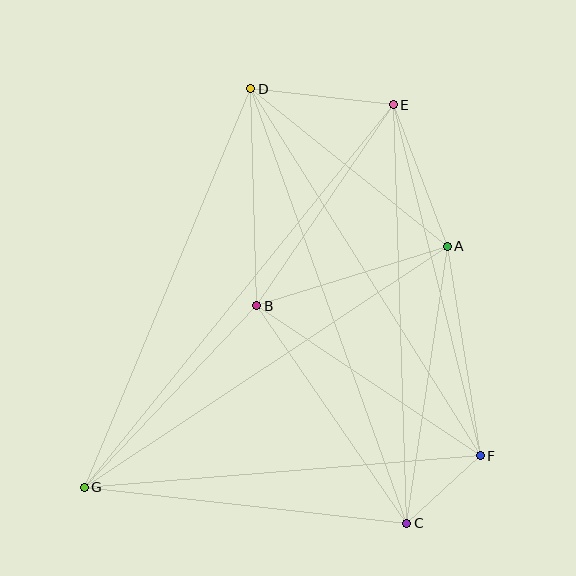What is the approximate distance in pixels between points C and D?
The distance between C and D is approximately 462 pixels.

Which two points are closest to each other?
Points C and F are closest to each other.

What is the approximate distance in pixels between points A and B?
The distance between A and B is approximately 199 pixels.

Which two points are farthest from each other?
Points E and G are farthest from each other.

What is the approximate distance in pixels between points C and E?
The distance between C and E is approximately 419 pixels.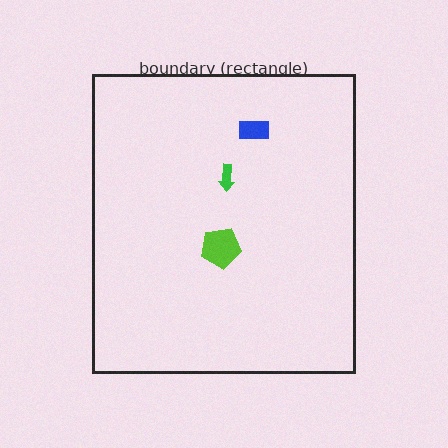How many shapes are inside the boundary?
3 inside, 0 outside.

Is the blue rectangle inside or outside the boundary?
Inside.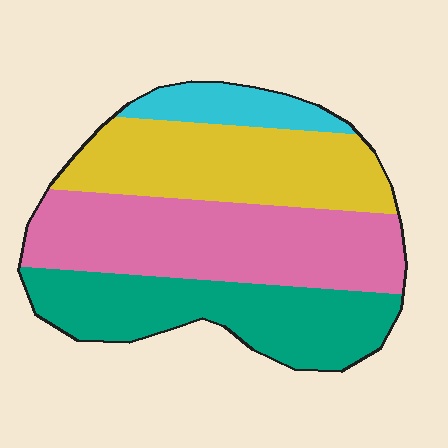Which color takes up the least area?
Cyan, at roughly 10%.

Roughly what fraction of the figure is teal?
Teal covers around 30% of the figure.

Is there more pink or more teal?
Pink.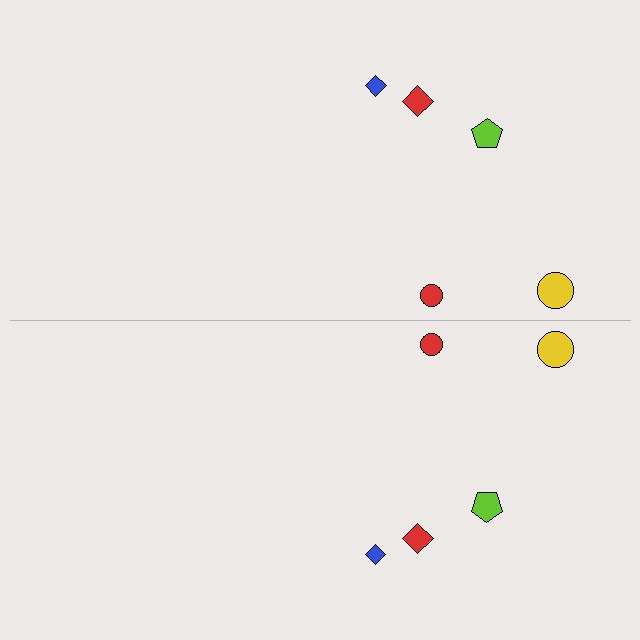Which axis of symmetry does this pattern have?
The pattern has a horizontal axis of symmetry running through the center of the image.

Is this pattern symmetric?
Yes, this pattern has bilateral (reflection) symmetry.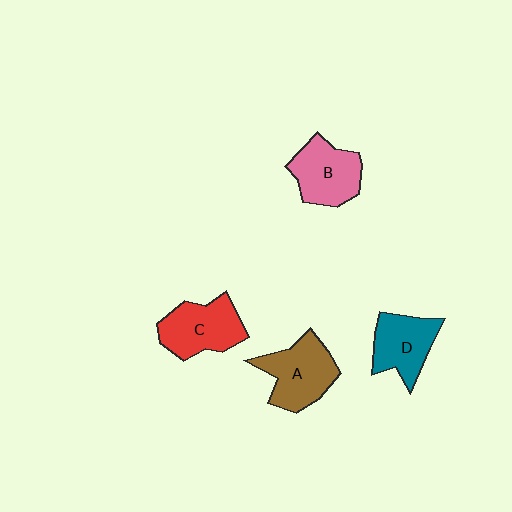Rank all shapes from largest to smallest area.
From largest to smallest: A (brown), C (red), B (pink), D (teal).